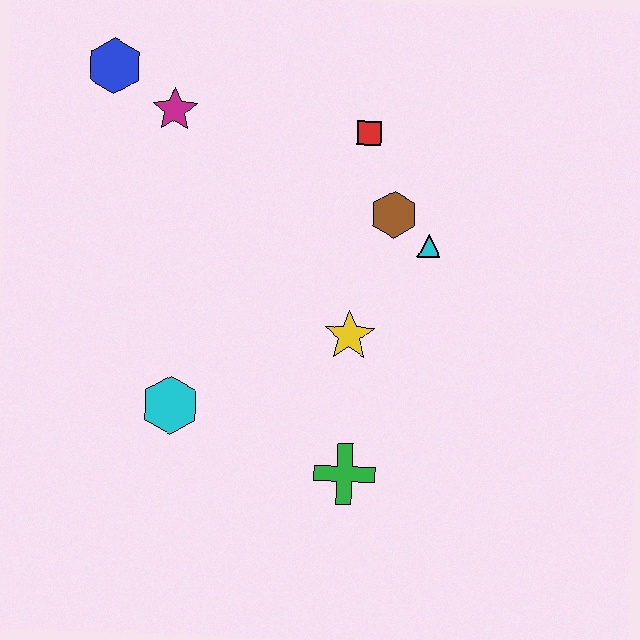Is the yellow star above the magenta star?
No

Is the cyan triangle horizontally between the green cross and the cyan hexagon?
No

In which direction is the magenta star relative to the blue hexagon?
The magenta star is to the right of the blue hexagon.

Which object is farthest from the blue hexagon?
The green cross is farthest from the blue hexagon.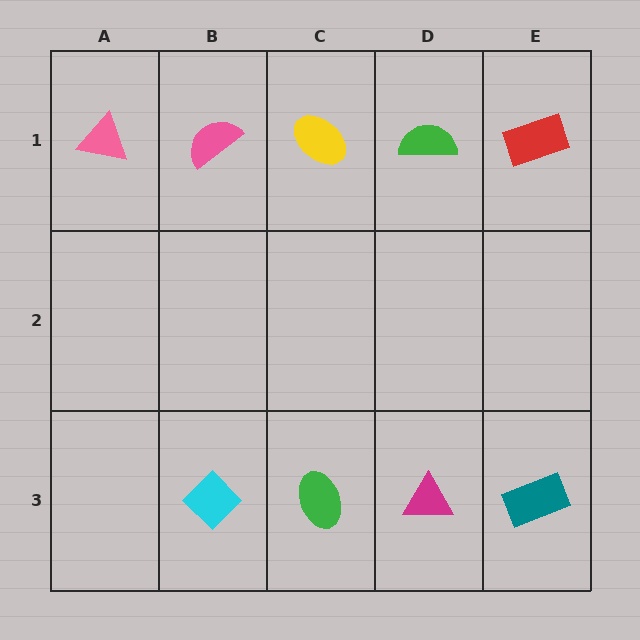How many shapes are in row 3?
4 shapes.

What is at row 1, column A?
A pink triangle.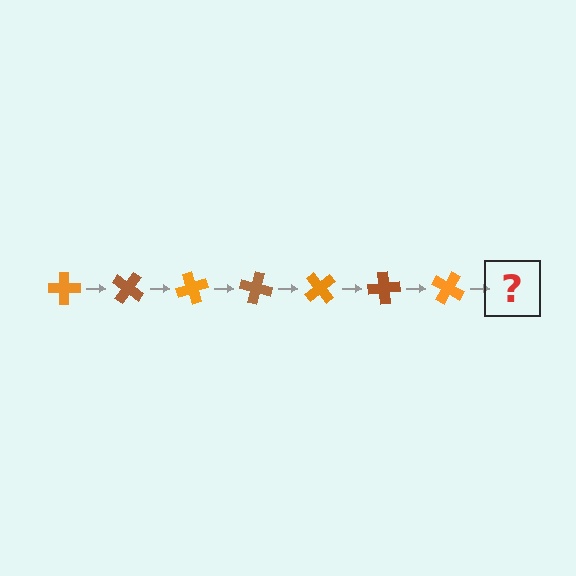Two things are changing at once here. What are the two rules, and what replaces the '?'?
The two rules are that it rotates 35 degrees each step and the color cycles through orange and brown. The '?' should be a brown cross, rotated 245 degrees from the start.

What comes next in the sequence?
The next element should be a brown cross, rotated 245 degrees from the start.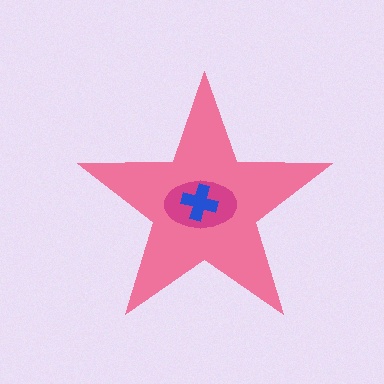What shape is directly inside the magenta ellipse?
The blue cross.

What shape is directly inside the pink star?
The magenta ellipse.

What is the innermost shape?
The blue cross.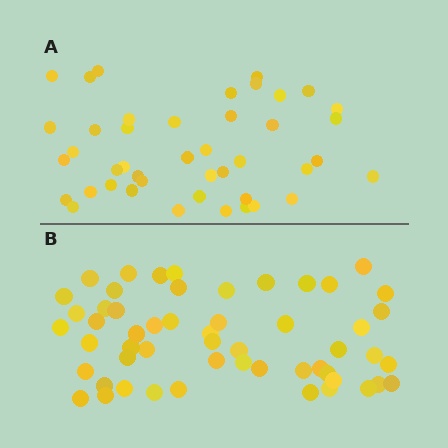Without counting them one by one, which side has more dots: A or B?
Region B (the bottom region) has more dots.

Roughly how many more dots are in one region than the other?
Region B has roughly 12 or so more dots than region A.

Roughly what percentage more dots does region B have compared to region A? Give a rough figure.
About 25% more.